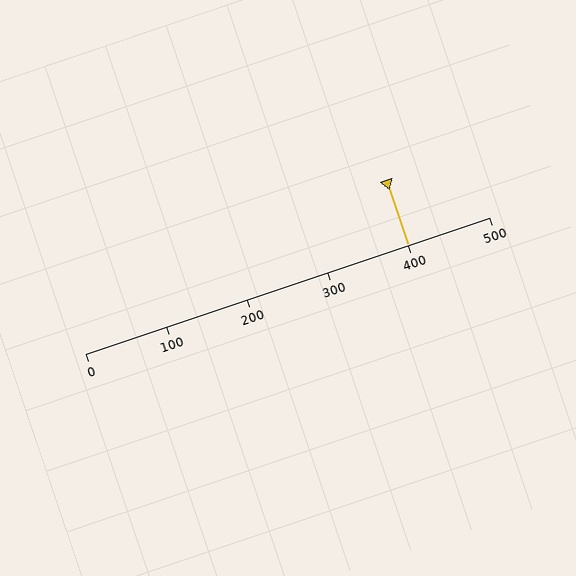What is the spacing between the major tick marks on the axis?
The major ticks are spaced 100 apart.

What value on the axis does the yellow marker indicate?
The marker indicates approximately 400.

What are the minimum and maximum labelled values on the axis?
The axis runs from 0 to 500.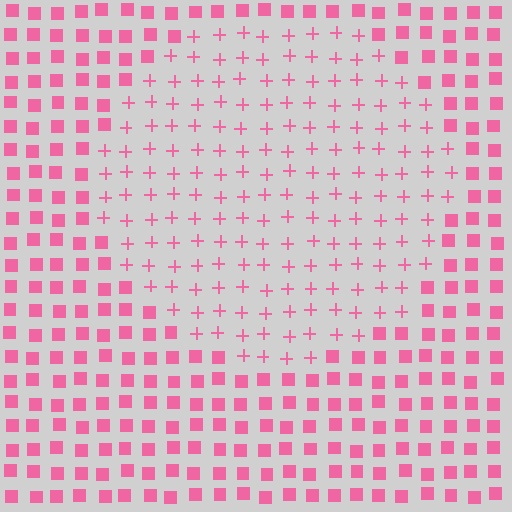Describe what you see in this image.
The image is filled with small pink elements arranged in a uniform grid. A circle-shaped region contains plus signs, while the surrounding area contains squares. The boundary is defined purely by the change in element shape.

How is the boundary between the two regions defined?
The boundary is defined by a change in element shape: plus signs inside vs. squares outside. All elements share the same color and spacing.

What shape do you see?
I see a circle.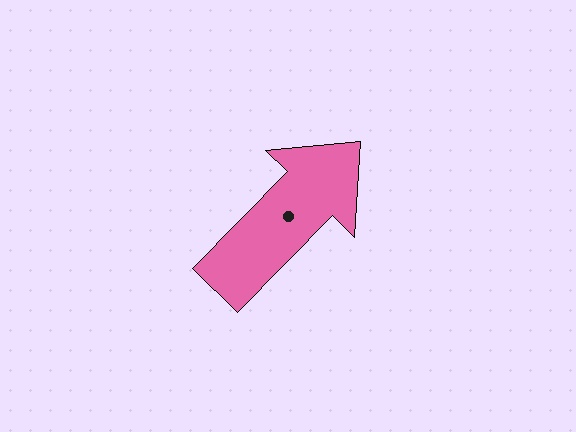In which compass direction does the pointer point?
Northeast.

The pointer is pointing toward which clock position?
Roughly 1 o'clock.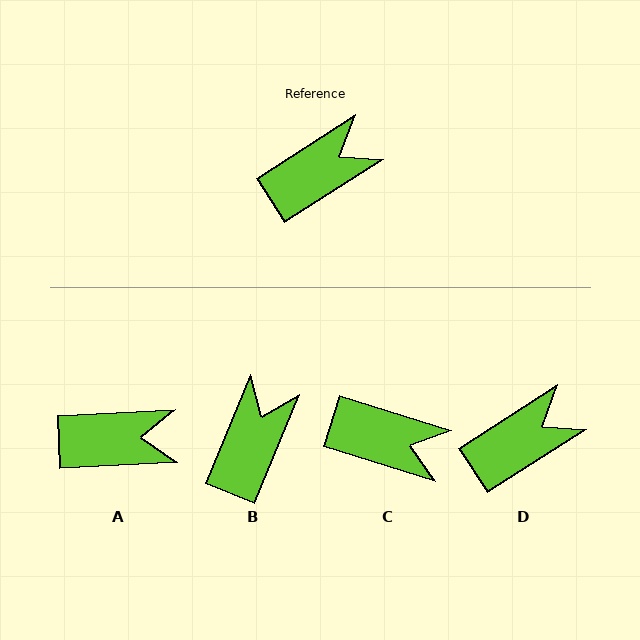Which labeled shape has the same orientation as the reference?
D.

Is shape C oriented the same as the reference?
No, it is off by about 50 degrees.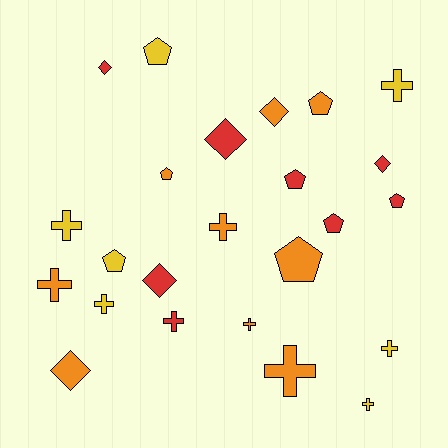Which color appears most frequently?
Orange, with 9 objects.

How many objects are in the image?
There are 24 objects.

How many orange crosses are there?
There are 4 orange crosses.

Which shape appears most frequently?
Cross, with 10 objects.